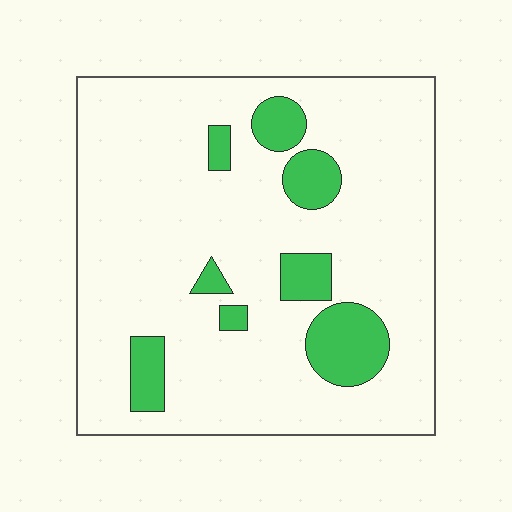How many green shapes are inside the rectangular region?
8.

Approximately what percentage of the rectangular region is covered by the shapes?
Approximately 15%.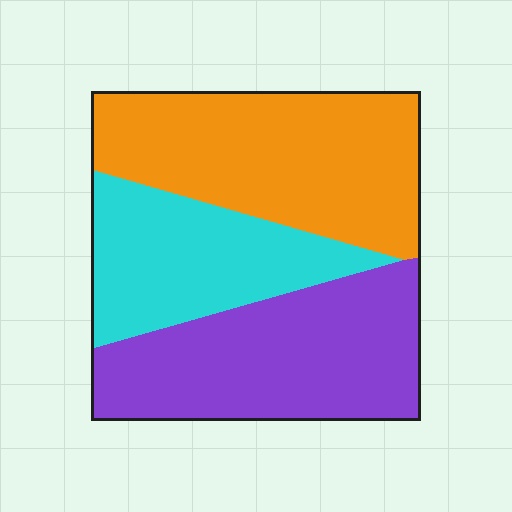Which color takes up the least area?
Cyan, at roughly 25%.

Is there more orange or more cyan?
Orange.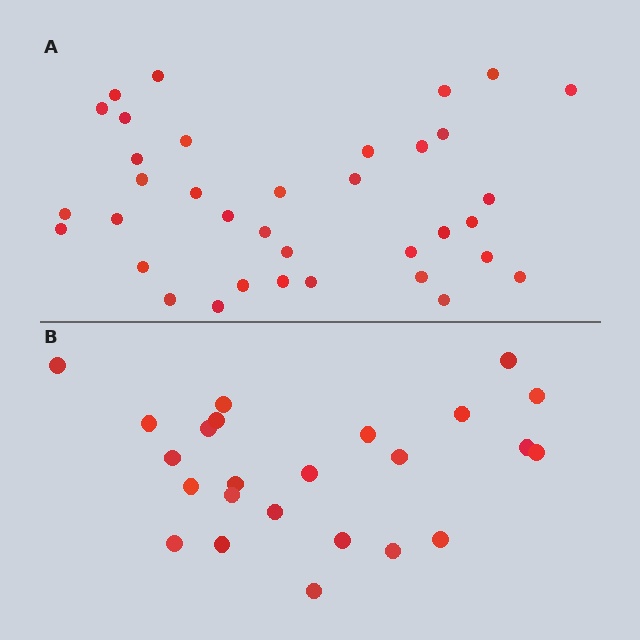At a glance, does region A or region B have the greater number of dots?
Region A (the top region) has more dots.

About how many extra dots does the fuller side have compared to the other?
Region A has roughly 12 or so more dots than region B.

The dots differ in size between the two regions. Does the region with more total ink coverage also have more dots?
No. Region B has more total ink coverage because its dots are larger, but region A actually contains more individual dots. Total area can be misleading — the number of items is what matters here.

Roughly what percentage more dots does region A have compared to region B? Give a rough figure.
About 50% more.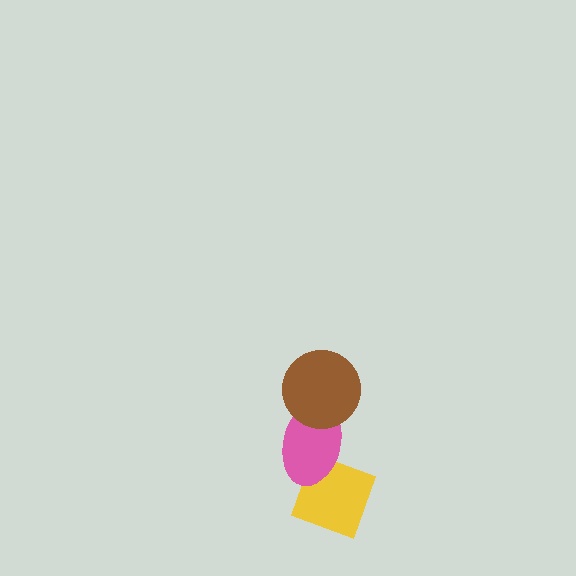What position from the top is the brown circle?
The brown circle is 1st from the top.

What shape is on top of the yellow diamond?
The pink ellipse is on top of the yellow diamond.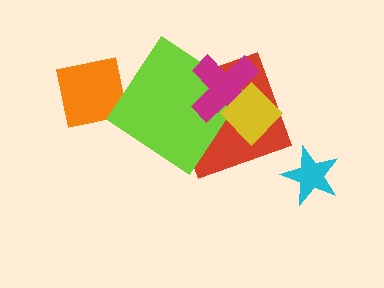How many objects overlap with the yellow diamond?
2 objects overlap with the yellow diamond.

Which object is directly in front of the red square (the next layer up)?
The lime diamond is directly in front of the red square.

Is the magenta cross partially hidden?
Yes, it is partially covered by another shape.